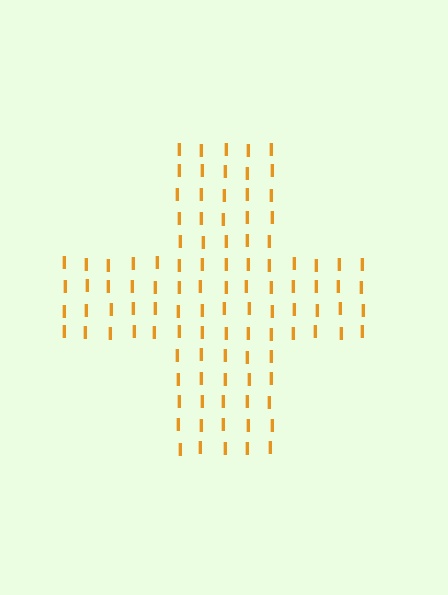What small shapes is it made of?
It is made of small letter I's.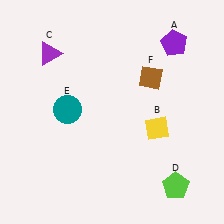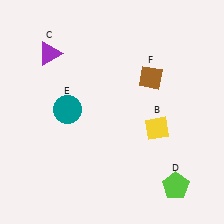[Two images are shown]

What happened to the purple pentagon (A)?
The purple pentagon (A) was removed in Image 2. It was in the top-right area of Image 1.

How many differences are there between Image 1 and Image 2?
There is 1 difference between the two images.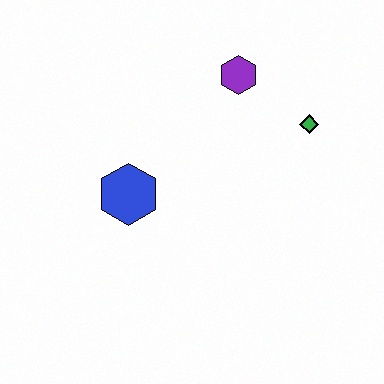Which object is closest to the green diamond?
The purple hexagon is closest to the green diamond.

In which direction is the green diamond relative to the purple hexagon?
The green diamond is to the right of the purple hexagon.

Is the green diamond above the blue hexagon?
Yes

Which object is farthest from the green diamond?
The blue hexagon is farthest from the green diamond.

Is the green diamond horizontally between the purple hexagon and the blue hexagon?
No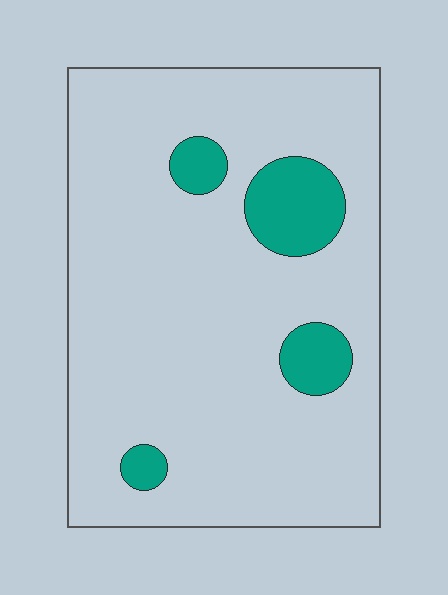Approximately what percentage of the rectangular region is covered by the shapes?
Approximately 10%.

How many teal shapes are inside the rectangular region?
4.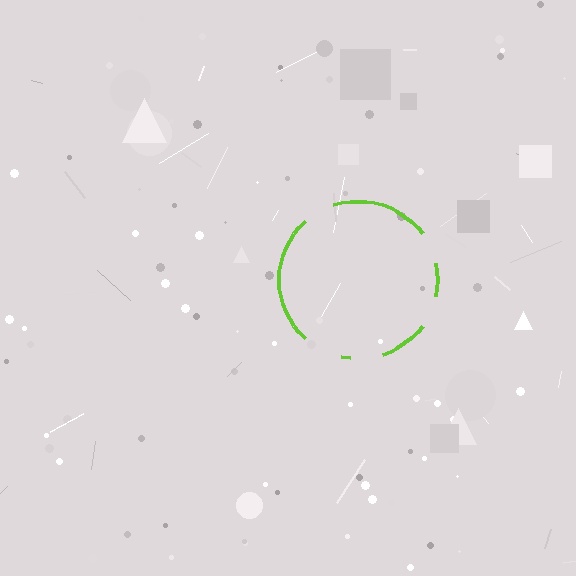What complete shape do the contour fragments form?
The contour fragments form a circle.